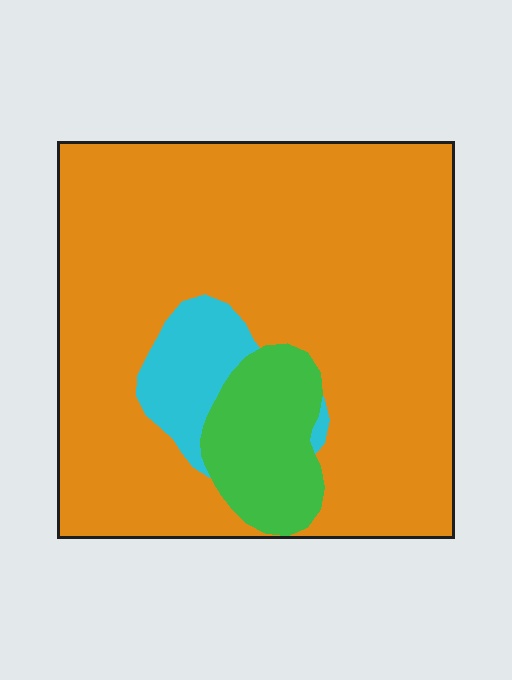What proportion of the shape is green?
Green takes up about one eighth (1/8) of the shape.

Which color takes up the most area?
Orange, at roughly 80%.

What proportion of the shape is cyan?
Cyan takes up about one tenth (1/10) of the shape.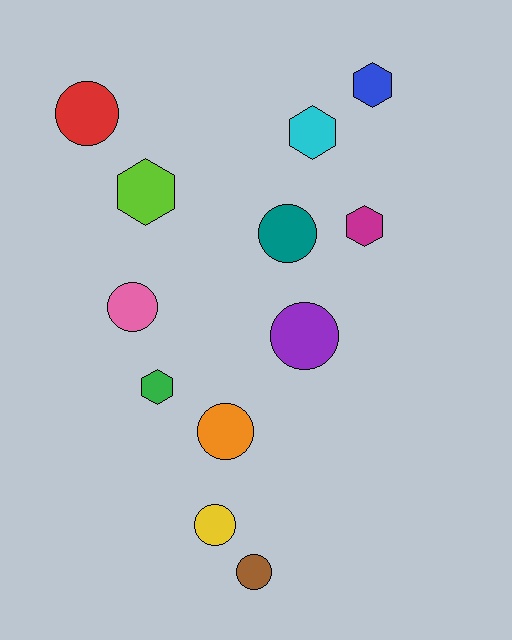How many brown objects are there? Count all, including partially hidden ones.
There is 1 brown object.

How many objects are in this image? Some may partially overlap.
There are 12 objects.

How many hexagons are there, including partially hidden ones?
There are 5 hexagons.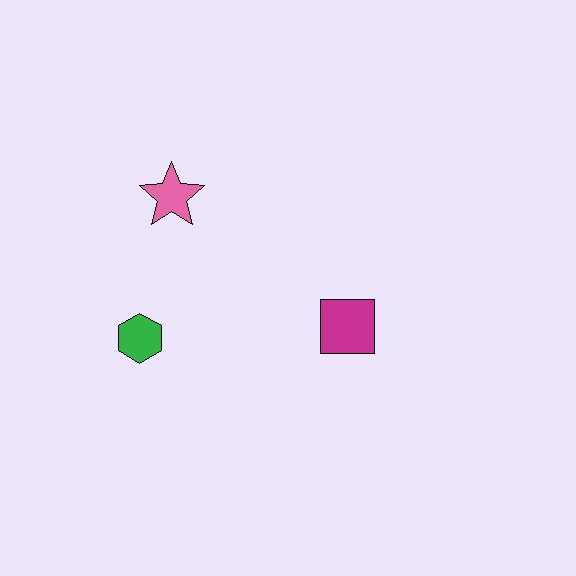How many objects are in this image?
There are 3 objects.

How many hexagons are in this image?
There is 1 hexagon.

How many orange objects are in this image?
There are no orange objects.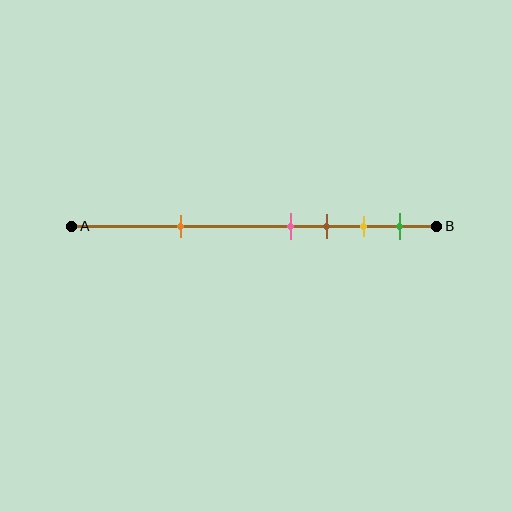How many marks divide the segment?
There are 5 marks dividing the segment.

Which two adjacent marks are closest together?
The pink and brown marks are the closest adjacent pair.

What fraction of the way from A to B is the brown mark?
The brown mark is approximately 70% (0.7) of the way from A to B.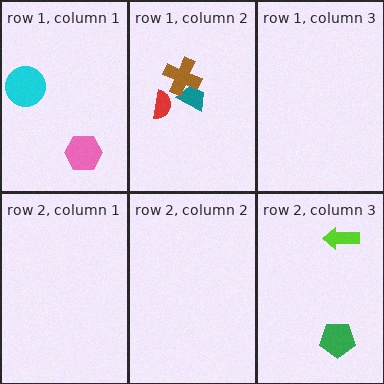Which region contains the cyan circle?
The row 1, column 1 region.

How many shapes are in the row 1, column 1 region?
2.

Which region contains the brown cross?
The row 1, column 2 region.